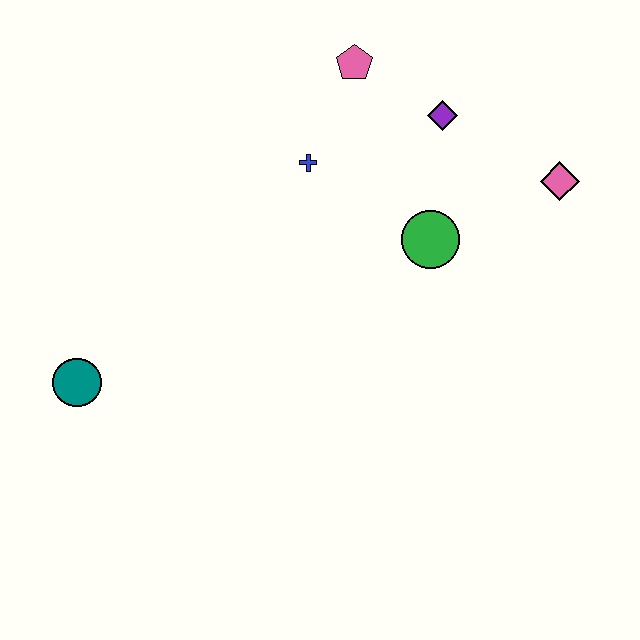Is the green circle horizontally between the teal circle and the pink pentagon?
No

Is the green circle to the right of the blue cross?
Yes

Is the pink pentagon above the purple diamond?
Yes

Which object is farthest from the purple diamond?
The teal circle is farthest from the purple diamond.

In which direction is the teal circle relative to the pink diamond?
The teal circle is to the left of the pink diamond.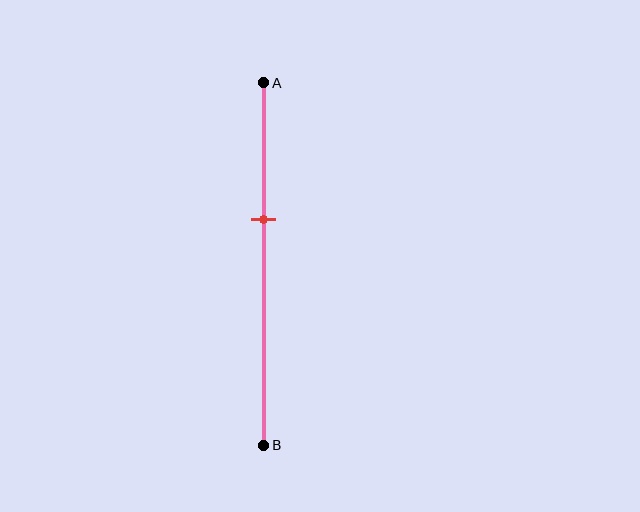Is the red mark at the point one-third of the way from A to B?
No, the mark is at about 40% from A, not at the 33% one-third point.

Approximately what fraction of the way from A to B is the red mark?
The red mark is approximately 40% of the way from A to B.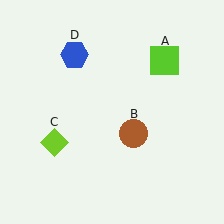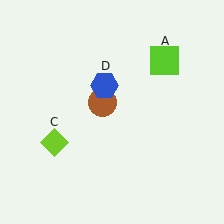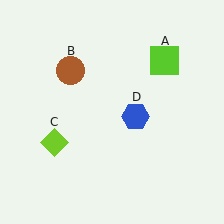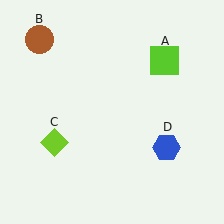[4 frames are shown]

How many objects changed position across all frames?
2 objects changed position: brown circle (object B), blue hexagon (object D).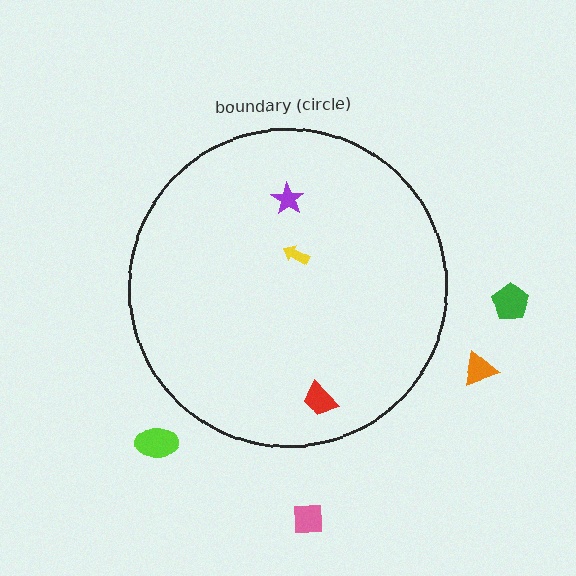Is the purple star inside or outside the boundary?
Inside.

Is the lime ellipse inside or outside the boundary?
Outside.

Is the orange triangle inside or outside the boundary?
Outside.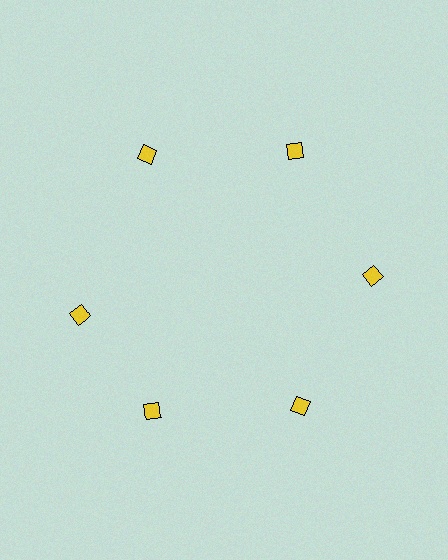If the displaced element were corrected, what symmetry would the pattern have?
It would have 6-fold rotational symmetry — the pattern would map onto itself every 60 degrees.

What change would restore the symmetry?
The symmetry would be restored by rotating it back into even spacing with its neighbors so that all 6 diamonds sit at equal angles and equal distance from the center.